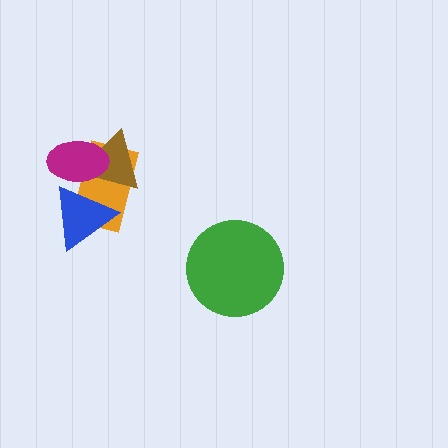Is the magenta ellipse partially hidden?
No, no other shape covers it.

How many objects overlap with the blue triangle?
3 objects overlap with the blue triangle.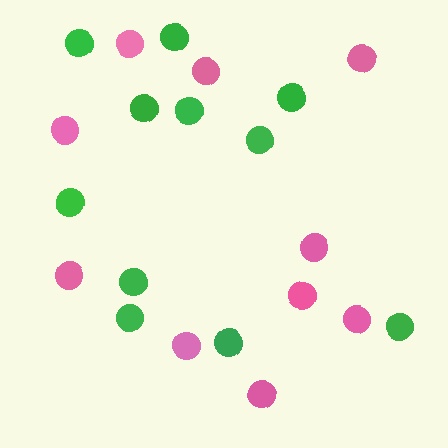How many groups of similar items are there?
There are 2 groups: one group of pink circles (10) and one group of green circles (11).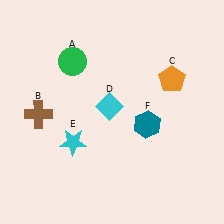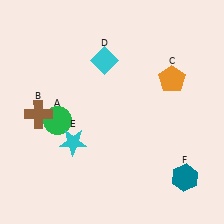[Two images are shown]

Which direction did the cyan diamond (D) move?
The cyan diamond (D) moved up.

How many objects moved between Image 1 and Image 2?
3 objects moved between the two images.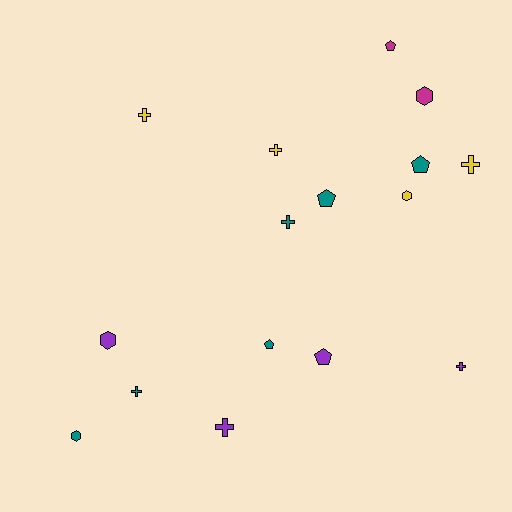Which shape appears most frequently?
Cross, with 7 objects.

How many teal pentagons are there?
There are 3 teal pentagons.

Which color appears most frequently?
Teal, with 6 objects.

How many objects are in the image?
There are 16 objects.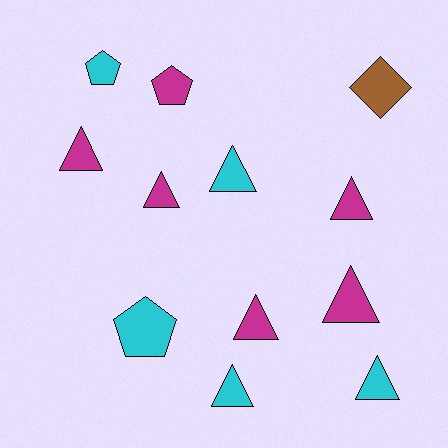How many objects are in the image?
There are 12 objects.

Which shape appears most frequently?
Triangle, with 8 objects.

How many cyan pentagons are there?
There are 2 cyan pentagons.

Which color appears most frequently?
Magenta, with 6 objects.